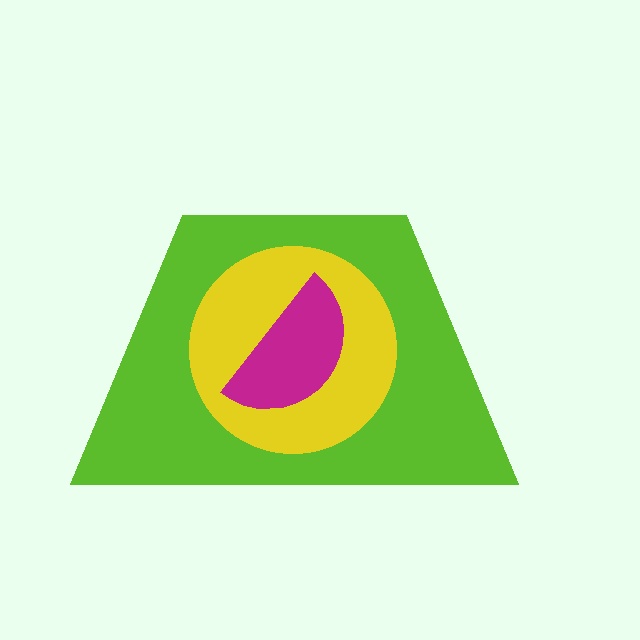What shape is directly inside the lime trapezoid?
The yellow circle.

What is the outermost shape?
The lime trapezoid.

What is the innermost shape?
The magenta semicircle.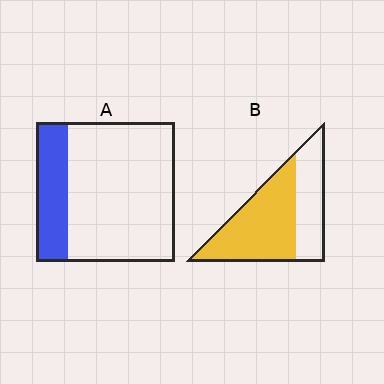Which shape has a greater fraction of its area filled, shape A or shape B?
Shape B.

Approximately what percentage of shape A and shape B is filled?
A is approximately 25% and B is approximately 65%.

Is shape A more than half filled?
No.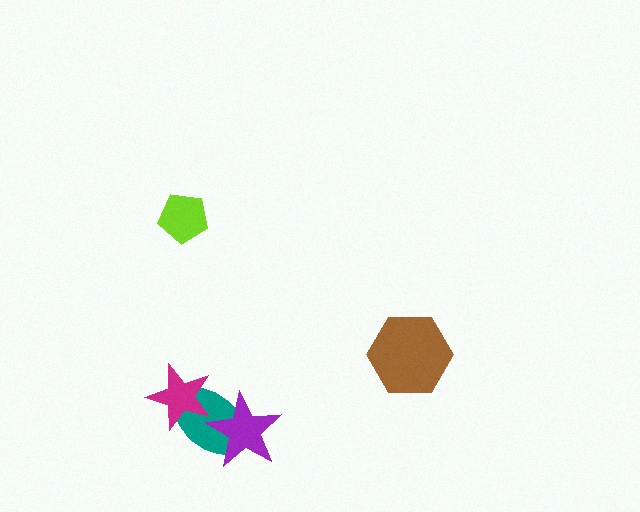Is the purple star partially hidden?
No, no other shape covers it.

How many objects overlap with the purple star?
1 object overlaps with the purple star.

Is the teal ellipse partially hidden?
Yes, it is partially covered by another shape.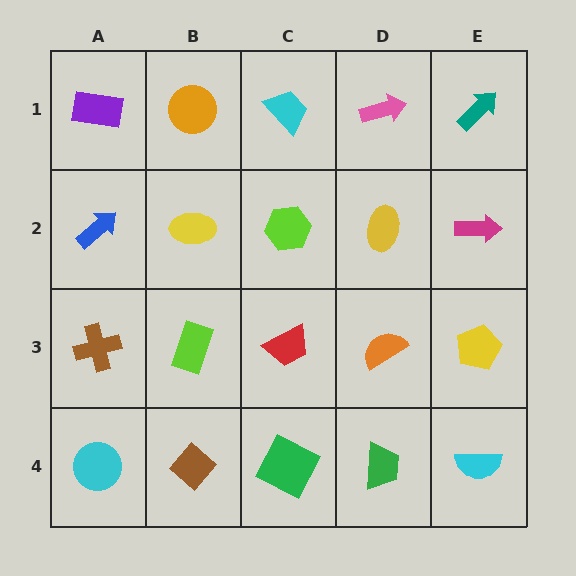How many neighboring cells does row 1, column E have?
2.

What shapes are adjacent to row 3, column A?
A blue arrow (row 2, column A), a cyan circle (row 4, column A), a lime rectangle (row 3, column B).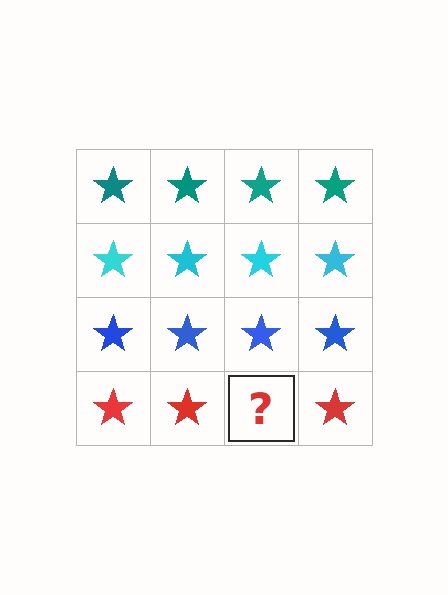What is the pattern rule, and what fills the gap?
The rule is that each row has a consistent color. The gap should be filled with a red star.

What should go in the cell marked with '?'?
The missing cell should contain a red star.